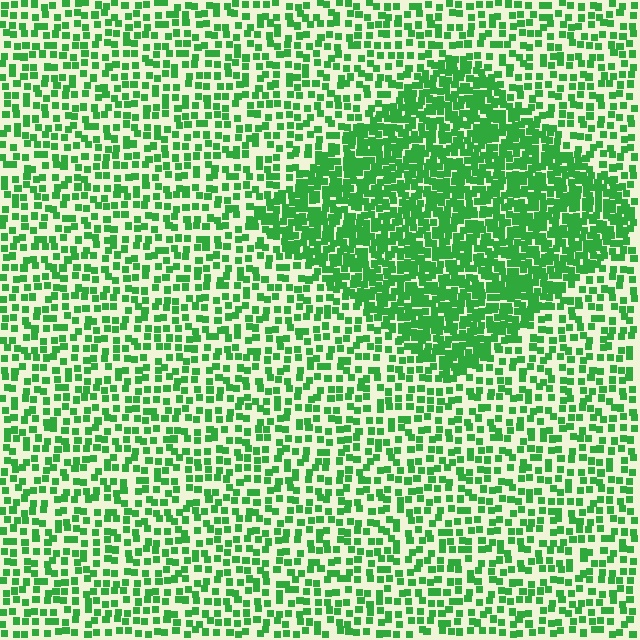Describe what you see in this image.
The image contains small green elements arranged at two different densities. A diamond-shaped region is visible where the elements are more densely packed than the surrounding area.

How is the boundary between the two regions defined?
The boundary is defined by a change in element density (approximately 2.2x ratio). All elements are the same color, size, and shape.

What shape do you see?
I see a diamond.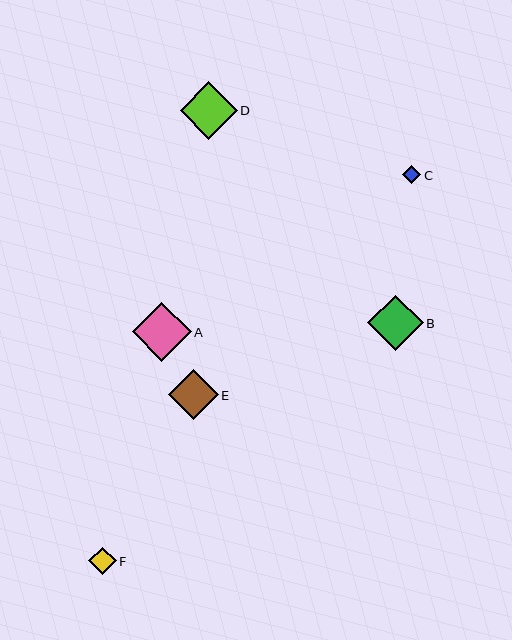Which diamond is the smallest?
Diamond C is the smallest with a size of approximately 18 pixels.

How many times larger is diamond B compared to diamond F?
Diamond B is approximately 2.1 times the size of diamond F.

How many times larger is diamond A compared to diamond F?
Diamond A is approximately 2.2 times the size of diamond F.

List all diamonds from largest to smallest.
From largest to smallest: A, D, B, E, F, C.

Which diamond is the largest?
Diamond A is the largest with a size of approximately 59 pixels.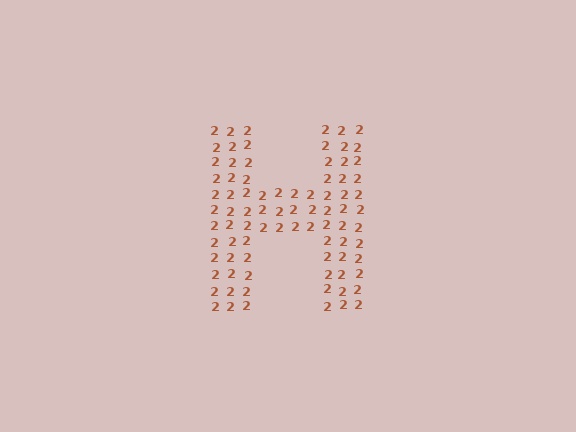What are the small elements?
The small elements are digit 2's.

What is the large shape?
The large shape is the letter H.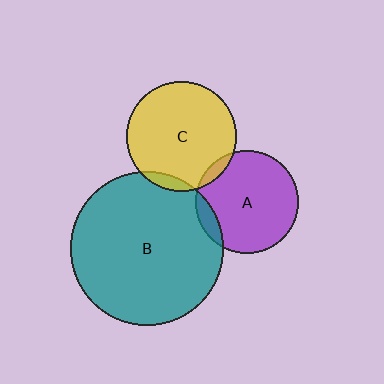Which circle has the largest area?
Circle B (teal).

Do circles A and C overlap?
Yes.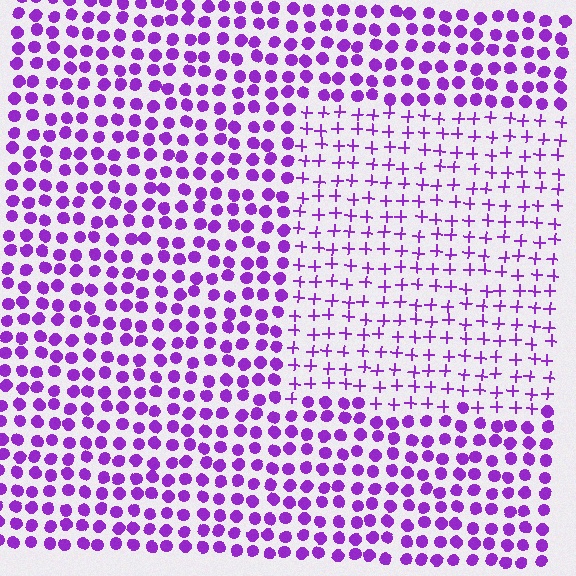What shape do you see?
I see a rectangle.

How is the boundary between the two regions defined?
The boundary is defined by a change in element shape: plus signs inside vs. circles outside. All elements share the same color and spacing.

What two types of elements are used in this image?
The image uses plus signs inside the rectangle region and circles outside it.